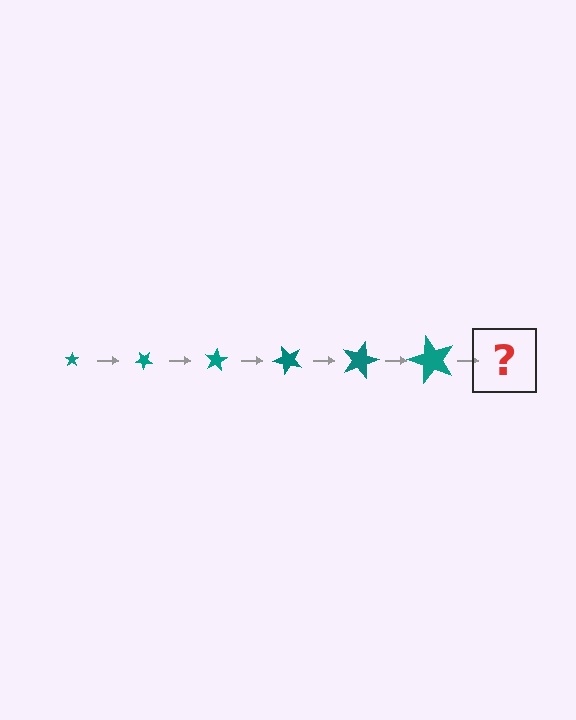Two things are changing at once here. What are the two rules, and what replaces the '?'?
The two rules are that the star grows larger each step and it rotates 40 degrees each step. The '?' should be a star, larger than the previous one and rotated 240 degrees from the start.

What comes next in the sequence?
The next element should be a star, larger than the previous one and rotated 240 degrees from the start.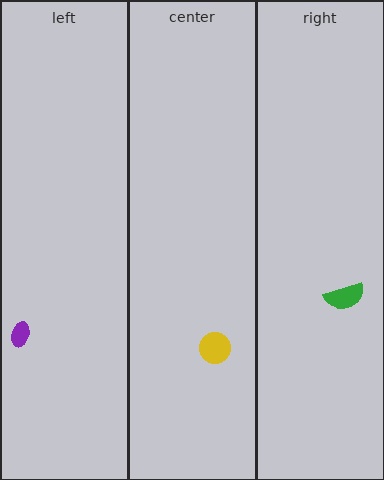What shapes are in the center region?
The yellow circle.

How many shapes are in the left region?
1.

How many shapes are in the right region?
1.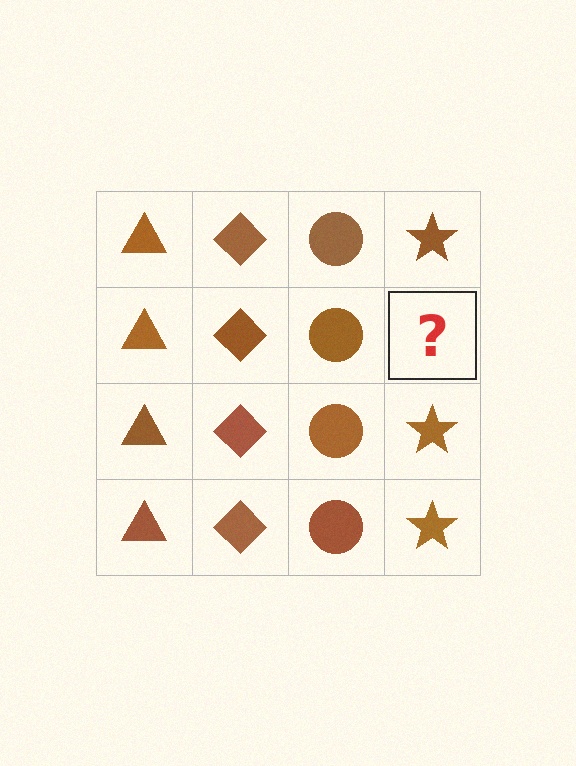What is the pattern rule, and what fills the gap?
The rule is that each column has a consistent shape. The gap should be filled with a brown star.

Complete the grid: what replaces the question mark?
The question mark should be replaced with a brown star.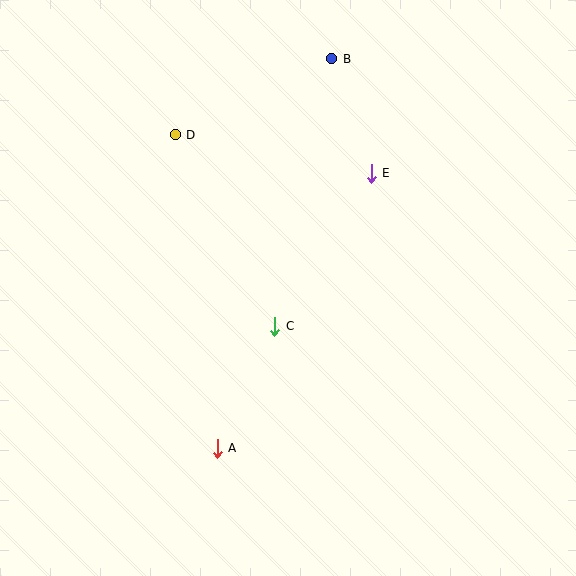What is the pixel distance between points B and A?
The distance between B and A is 406 pixels.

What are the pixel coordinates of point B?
Point B is at (332, 59).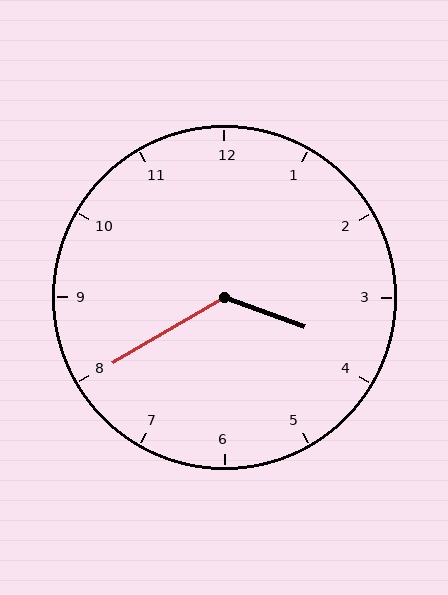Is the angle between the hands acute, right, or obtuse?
It is obtuse.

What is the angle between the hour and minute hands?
Approximately 130 degrees.